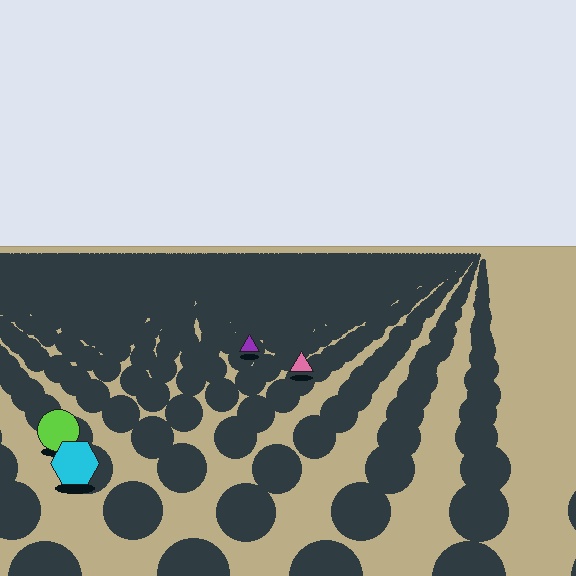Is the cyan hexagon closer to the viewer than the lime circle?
Yes. The cyan hexagon is closer — you can tell from the texture gradient: the ground texture is coarser near it.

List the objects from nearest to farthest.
From nearest to farthest: the cyan hexagon, the lime circle, the pink triangle, the purple triangle.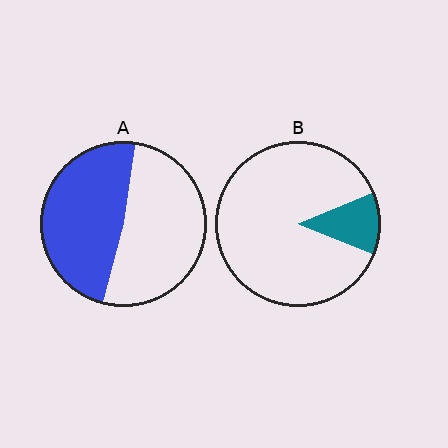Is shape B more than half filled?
No.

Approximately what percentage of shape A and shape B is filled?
A is approximately 50% and B is approximately 15%.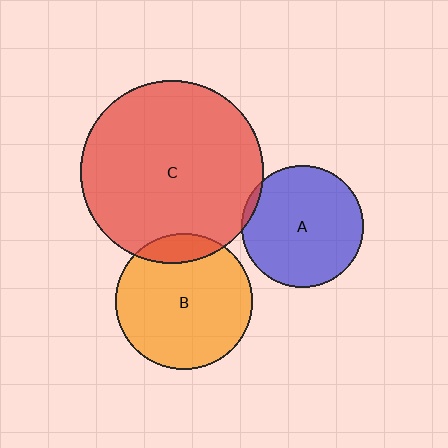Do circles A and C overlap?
Yes.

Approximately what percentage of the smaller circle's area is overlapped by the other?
Approximately 5%.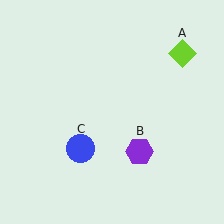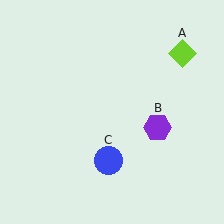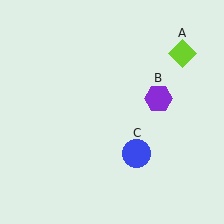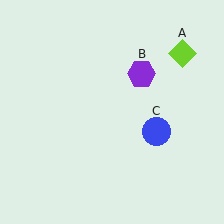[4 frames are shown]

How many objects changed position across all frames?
2 objects changed position: purple hexagon (object B), blue circle (object C).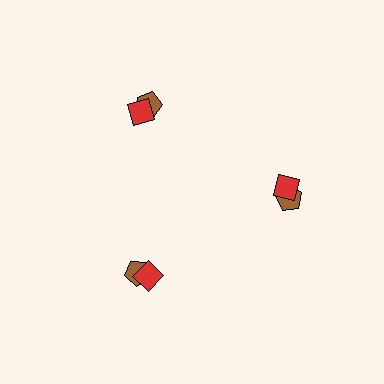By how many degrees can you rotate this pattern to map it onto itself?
The pattern maps onto itself every 120 degrees of rotation.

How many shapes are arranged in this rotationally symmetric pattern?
There are 6 shapes, arranged in 3 groups of 2.